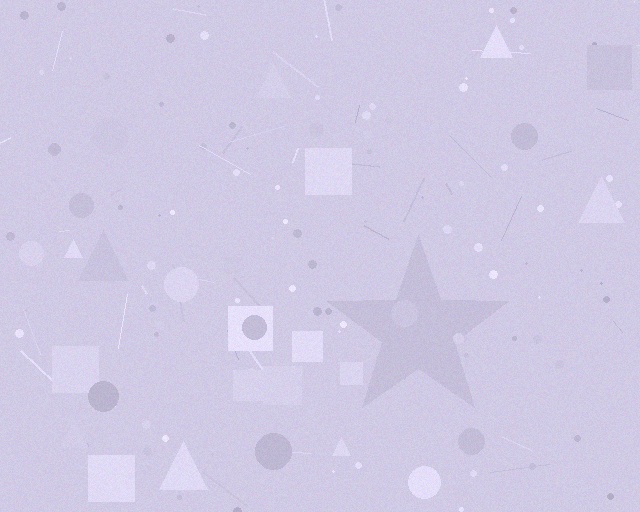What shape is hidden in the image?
A star is hidden in the image.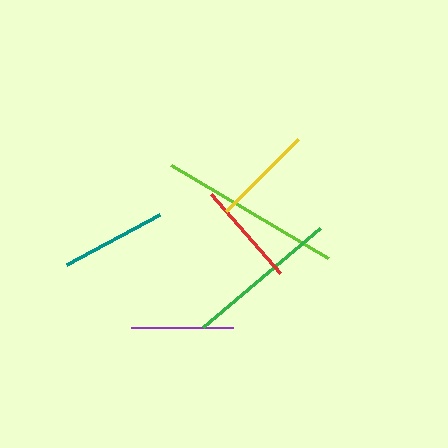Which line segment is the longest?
The lime line is the longest at approximately 183 pixels.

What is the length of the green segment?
The green segment is approximately 153 pixels long.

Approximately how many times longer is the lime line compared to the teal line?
The lime line is approximately 1.7 times the length of the teal line.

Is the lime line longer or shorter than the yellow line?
The lime line is longer than the yellow line.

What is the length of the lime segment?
The lime segment is approximately 183 pixels long.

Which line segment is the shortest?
The purple line is the shortest at approximately 102 pixels.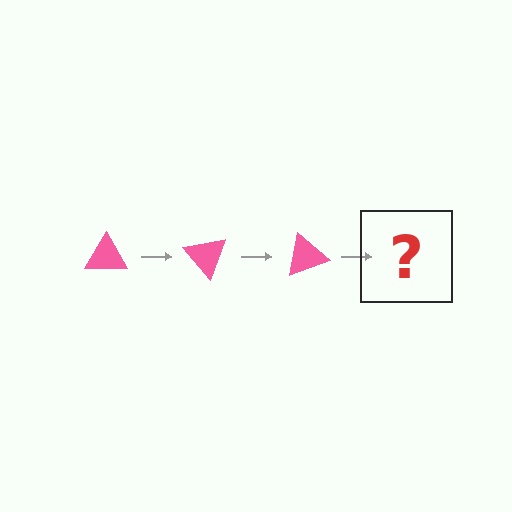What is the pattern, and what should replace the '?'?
The pattern is that the triangle rotates 50 degrees each step. The '?' should be a pink triangle rotated 150 degrees.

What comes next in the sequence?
The next element should be a pink triangle rotated 150 degrees.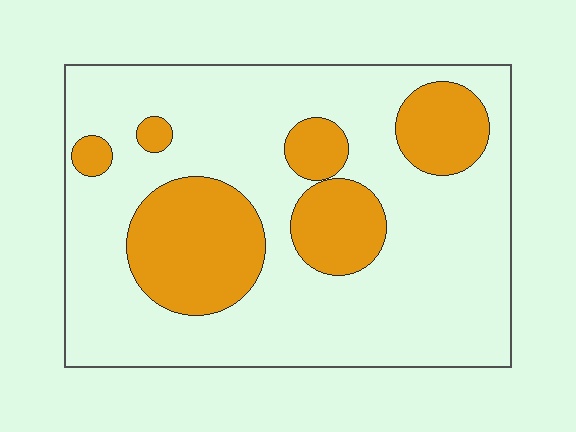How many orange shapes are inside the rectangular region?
6.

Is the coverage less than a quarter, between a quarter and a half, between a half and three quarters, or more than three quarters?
Between a quarter and a half.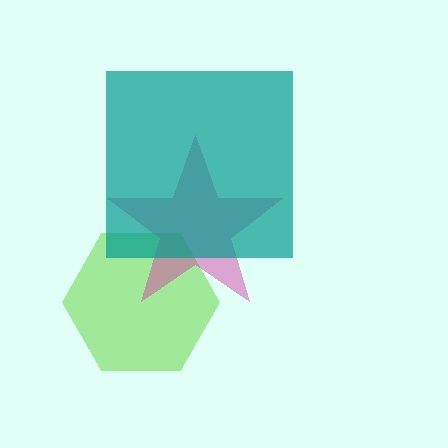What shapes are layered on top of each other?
The layered shapes are: a lime hexagon, a magenta star, a teal square.